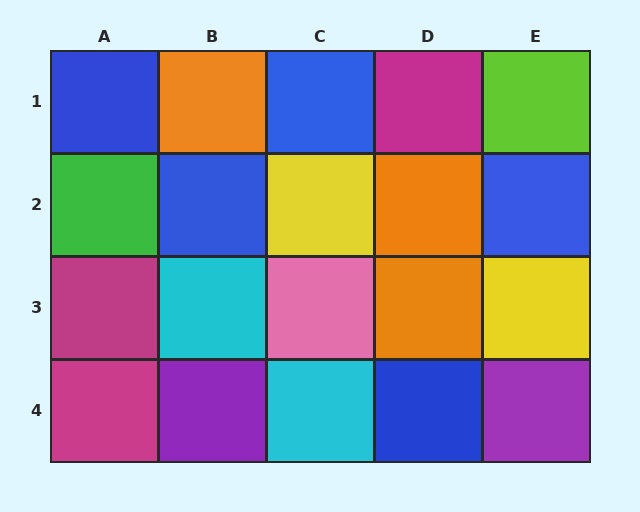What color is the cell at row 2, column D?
Orange.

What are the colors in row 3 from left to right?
Magenta, cyan, pink, orange, yellow.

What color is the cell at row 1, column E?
Lime.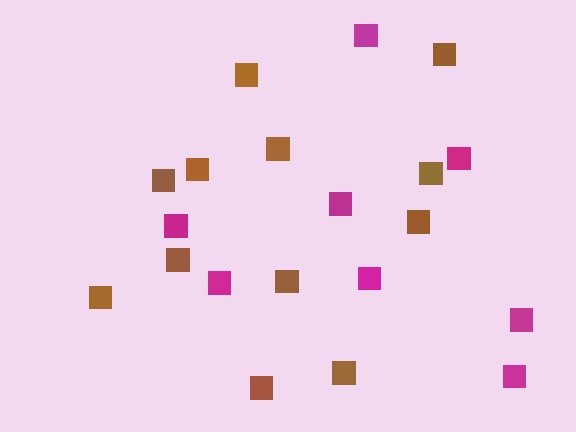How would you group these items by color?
There are 2 groups: one group of brown squares (12) and one group of magenta squares (8).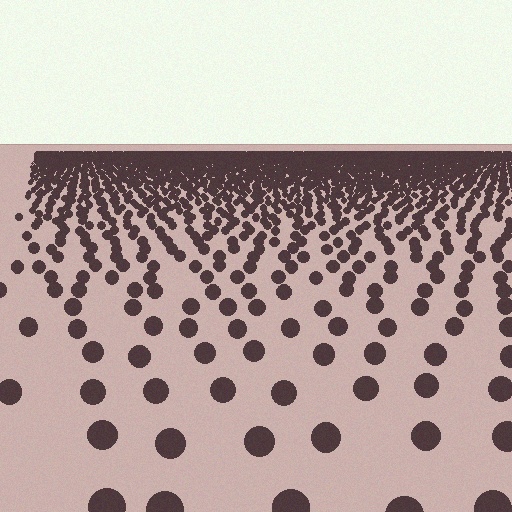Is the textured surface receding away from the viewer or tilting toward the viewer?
The surface is receding away from the viewer. Texture elements get smaller and denser toward the top.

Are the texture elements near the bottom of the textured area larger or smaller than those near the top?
Larger. Near the bottom, elements are closer to the viewer and appear at a bigger on-screen size.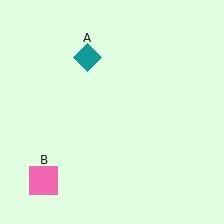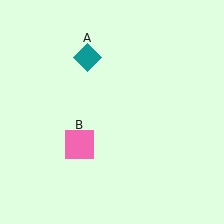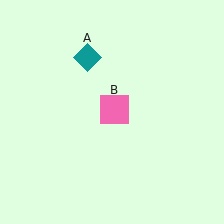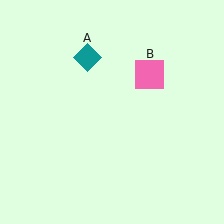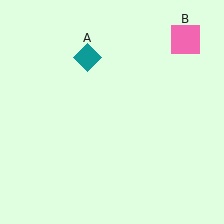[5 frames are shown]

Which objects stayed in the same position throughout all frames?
Teal diamond (object A) remained stationary.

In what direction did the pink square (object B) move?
The pink square (object B) moved up and to the right.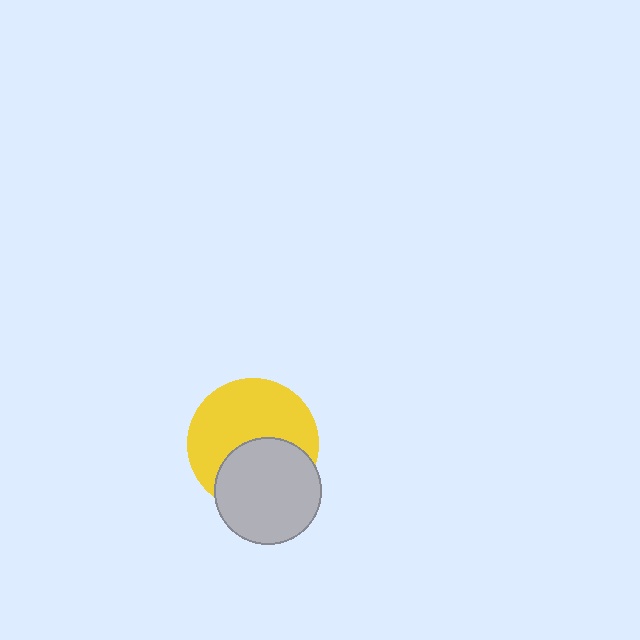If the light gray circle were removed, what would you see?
You would see the complete yellow circle.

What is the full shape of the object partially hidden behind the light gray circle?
The partially hidden object is a yellow circle.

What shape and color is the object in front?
The object in front is a light gray circle.